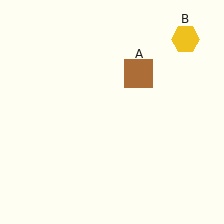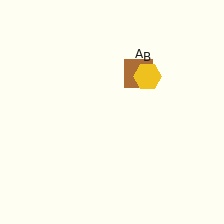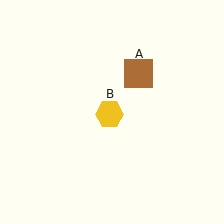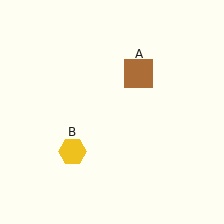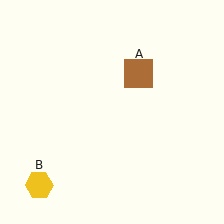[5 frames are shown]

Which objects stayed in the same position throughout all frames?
Brown square (object A) remained stationary.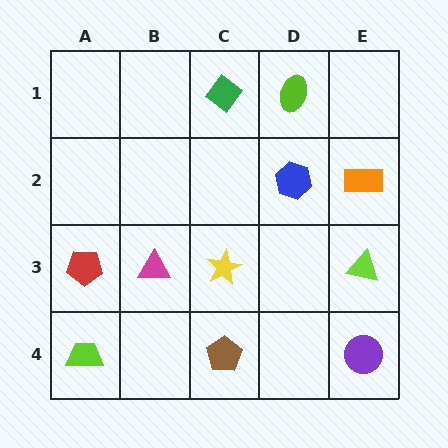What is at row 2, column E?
An orange rectangle.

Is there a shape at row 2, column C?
No, that cell is empty.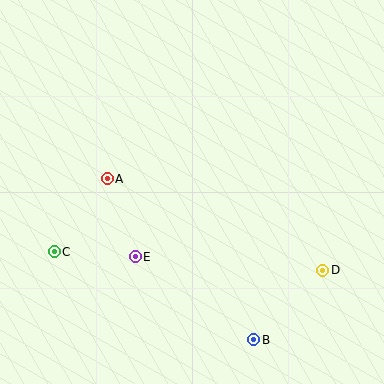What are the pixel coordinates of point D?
Point D is at (323, 270).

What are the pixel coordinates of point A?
Point A is at (107, 179).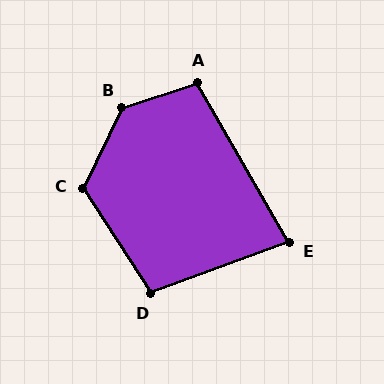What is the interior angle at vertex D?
Approximately 103 degrees (obtuse).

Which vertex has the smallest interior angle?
E, at approximately 80 degrees.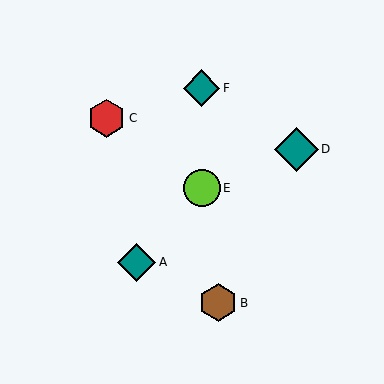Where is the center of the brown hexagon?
The center of the brown hexagon is at (218, 303).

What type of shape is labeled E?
Shape E is a lime circle.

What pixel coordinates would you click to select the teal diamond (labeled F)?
Click at (202, 88) to select the teal diamond F.